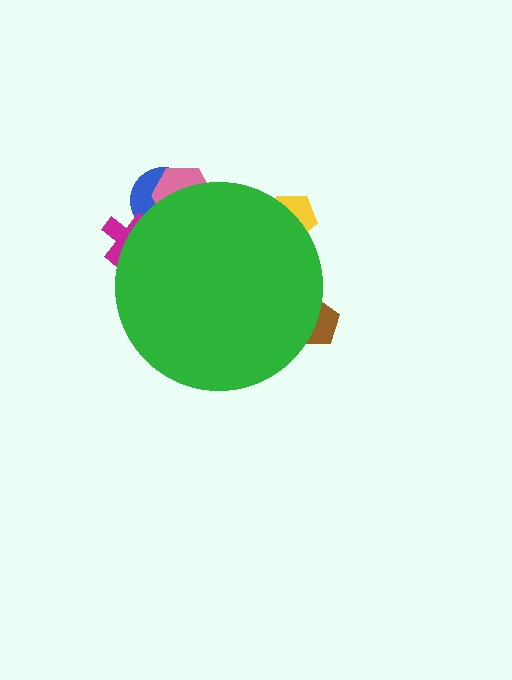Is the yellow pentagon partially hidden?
Yes, the yellow pentagon is partially hidden behind the green circle.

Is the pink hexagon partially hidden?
Yes, the pink hexagon is partially hidden behind the green circle.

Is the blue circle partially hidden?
Yes, the blue circle is partially hidden behind the green circle.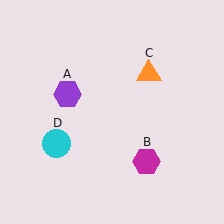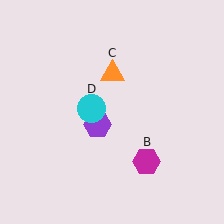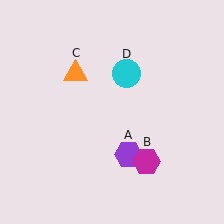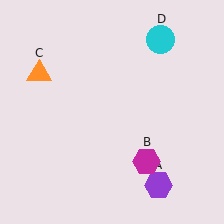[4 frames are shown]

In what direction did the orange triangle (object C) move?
The orange triangle (object C) moved left.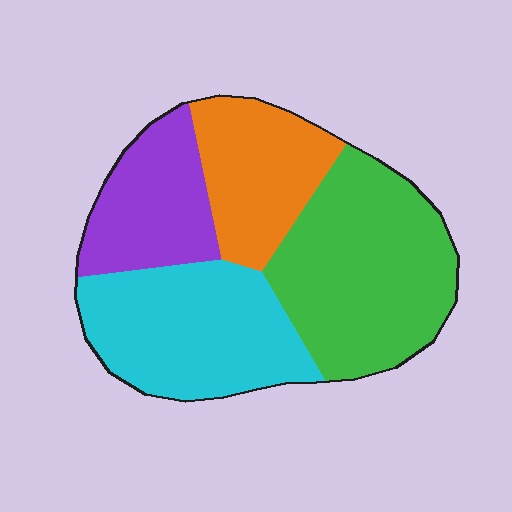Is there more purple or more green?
Green.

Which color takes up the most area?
Green, at roughly 35%.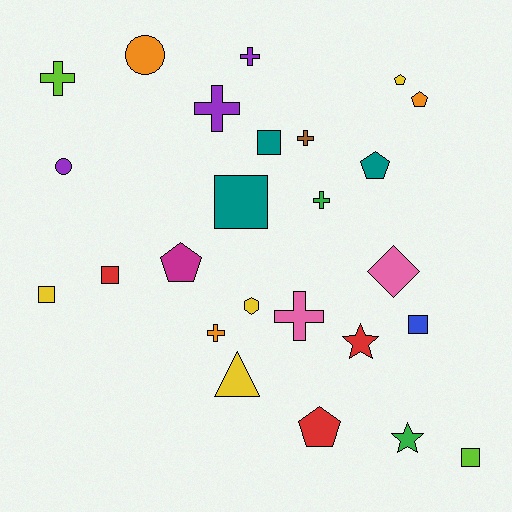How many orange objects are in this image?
There are 3 orange objects.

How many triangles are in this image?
There is 1 triangle.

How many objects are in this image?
There are 25 objects.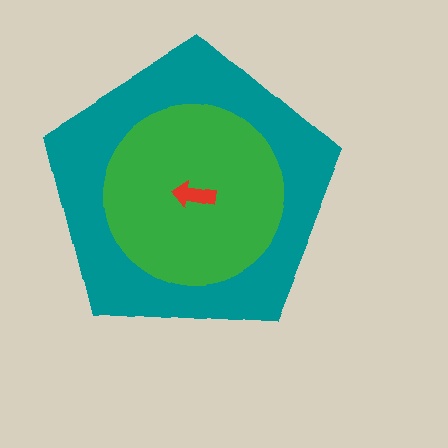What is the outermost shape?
The teal pentagon.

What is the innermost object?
The red arrow.